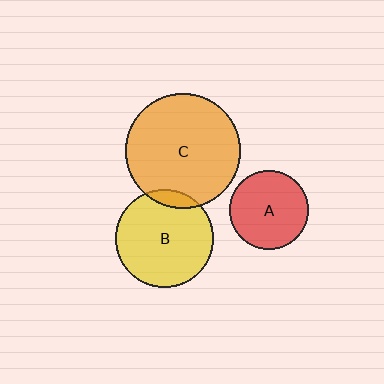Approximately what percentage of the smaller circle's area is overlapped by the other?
Approximately 10%.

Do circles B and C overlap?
Yes.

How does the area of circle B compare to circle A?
Approximately 1.5 times.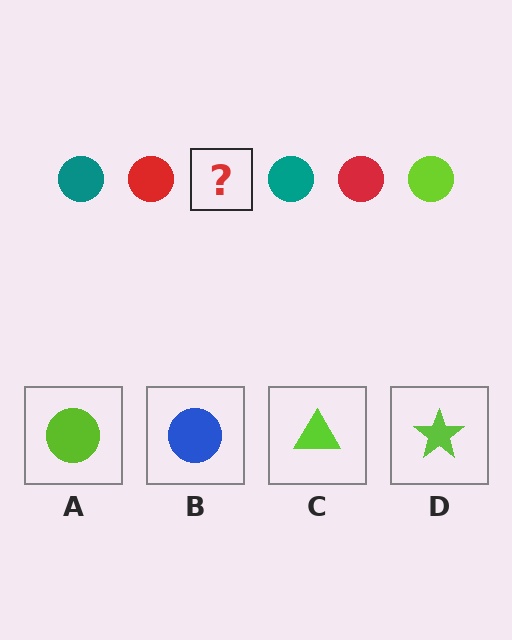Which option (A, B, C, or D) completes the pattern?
A.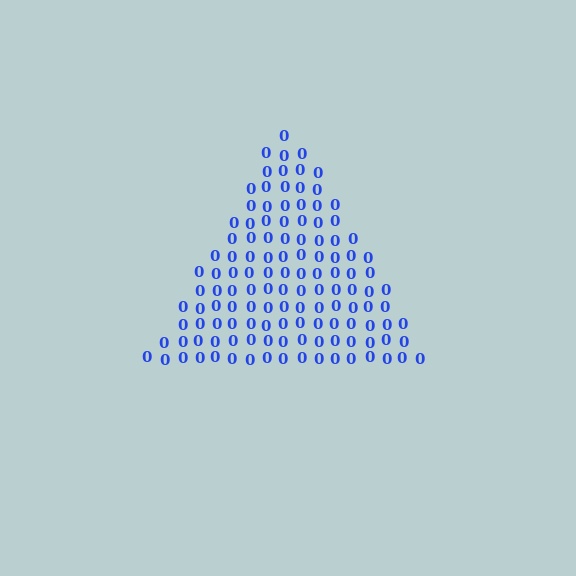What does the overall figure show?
The overall figure shows a triangle.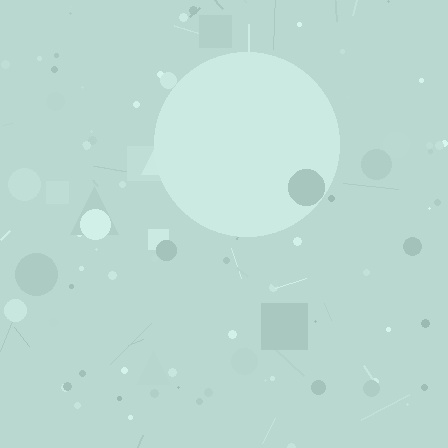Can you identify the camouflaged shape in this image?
The camouflaged shape is a circle.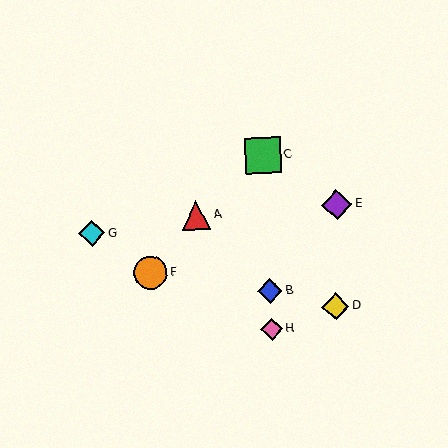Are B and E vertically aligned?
No, B is at x≈270 and E is at x≈337.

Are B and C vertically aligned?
Yes, both are at x≈270.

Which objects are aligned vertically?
Objects B, C, H are aligned vertically.